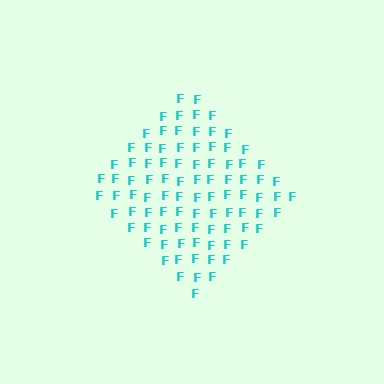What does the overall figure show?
The overall figure shows a diamond.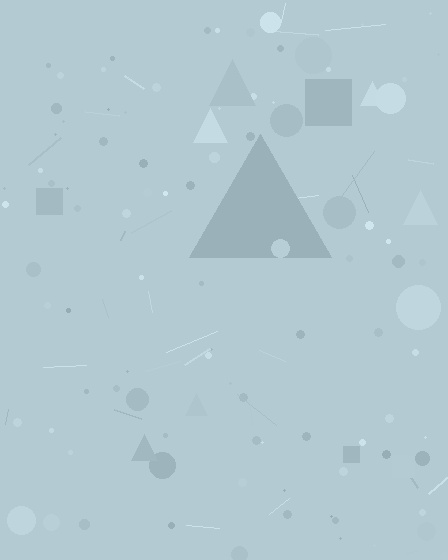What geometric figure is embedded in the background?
A triangle is embedded in the background.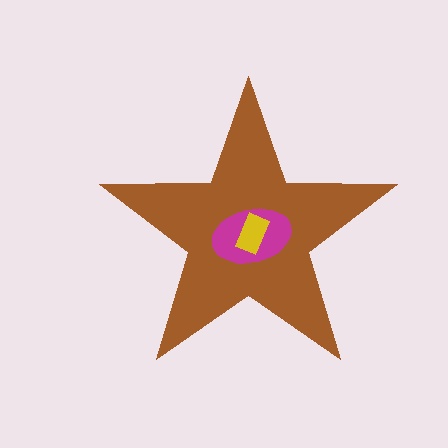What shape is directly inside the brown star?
The magenta ellipse.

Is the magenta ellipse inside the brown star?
Yes.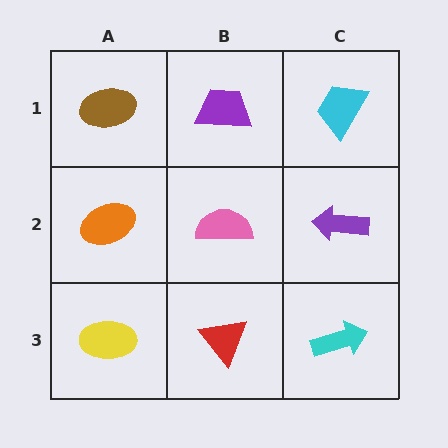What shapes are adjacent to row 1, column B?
A pink semicircle (row 2, column B), a brown ellipse (row 1, column A), a cyan trapezoid (row 1, column C).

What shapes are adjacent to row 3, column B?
A pink semicircle (row 2, column B), a yellow ellipse (row 3, column A), a cyan arrow (row 3, column C).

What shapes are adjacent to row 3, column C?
A purple arrow (row 2, column C), a red triangle (row 3, column B).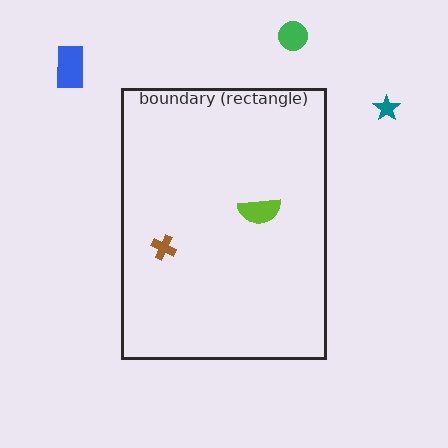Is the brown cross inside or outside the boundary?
Inside.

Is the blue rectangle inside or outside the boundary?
Outside.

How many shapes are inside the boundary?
2 inside, 3 outside.